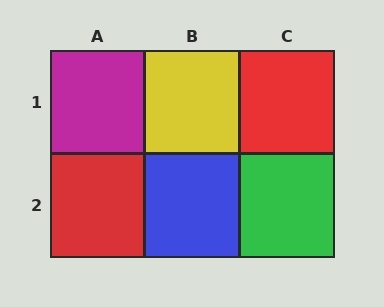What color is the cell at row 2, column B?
Blue.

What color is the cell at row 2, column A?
Red.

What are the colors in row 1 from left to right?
Magenta, yellow, red.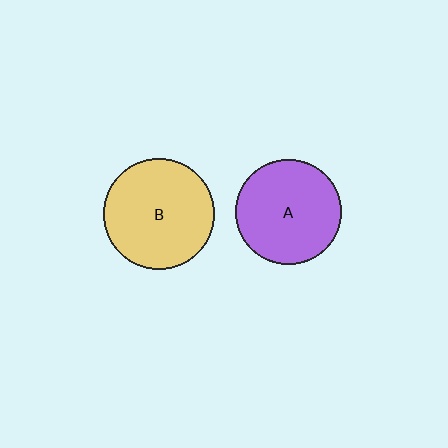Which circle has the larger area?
Circle B (yellow).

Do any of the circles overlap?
No, none of the circles overlap.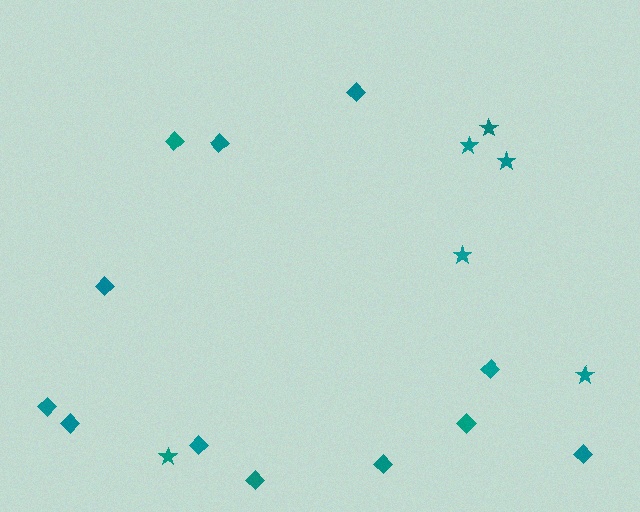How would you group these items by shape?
There are 2 groups: one group of stars (6) and one group of diamonds (12).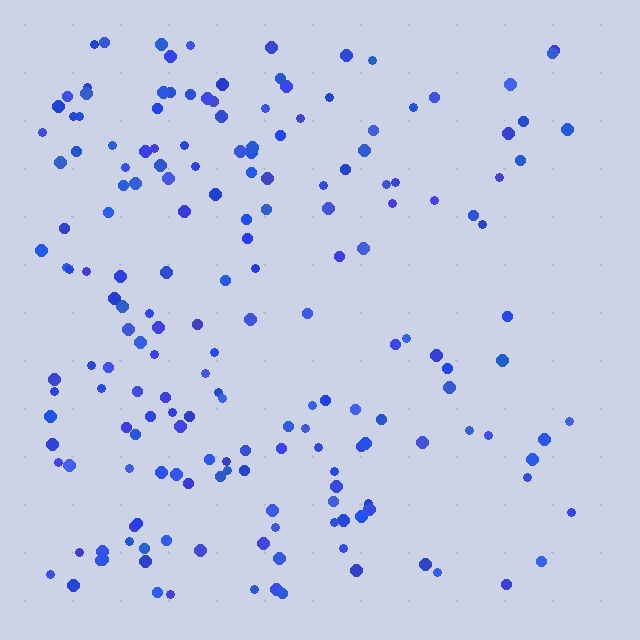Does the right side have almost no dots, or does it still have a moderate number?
Still a moderate number, just noticeably fewer than the left.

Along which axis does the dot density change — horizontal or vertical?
Horizontal.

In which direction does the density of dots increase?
From right to left, with the left side densest.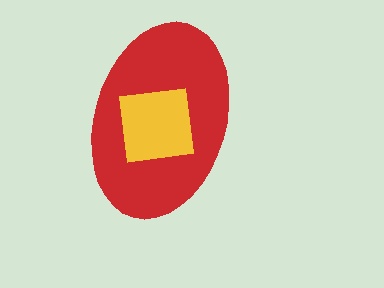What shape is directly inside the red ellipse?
The yellow square.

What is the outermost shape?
The red ellipse.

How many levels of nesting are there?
2.